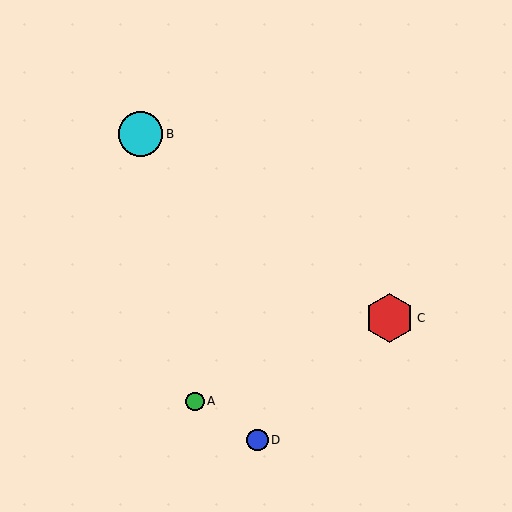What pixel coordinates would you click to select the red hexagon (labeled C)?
Click at (390, 318) to select the red hexagon C.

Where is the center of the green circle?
The center of the green circle is at (195, 401).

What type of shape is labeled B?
Shape B is a cyan circle.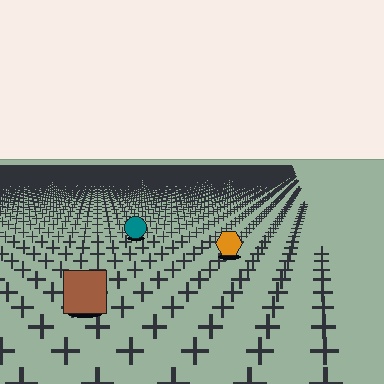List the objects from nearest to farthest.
From nearest to farthest: the brown square, the orange hexagon, the teal circle.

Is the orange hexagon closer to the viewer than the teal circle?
Yes. The orange hexagon is closer — you can tell from the texture gradient: the ground texture is coarser near it.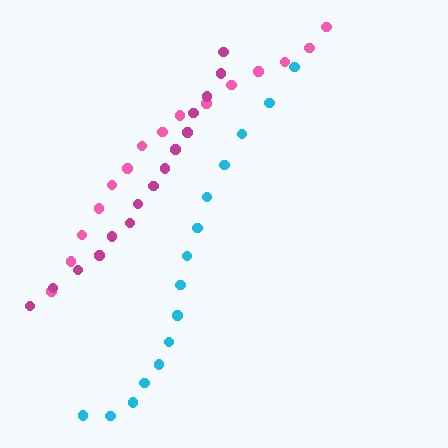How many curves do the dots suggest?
There are 3 distinct paths.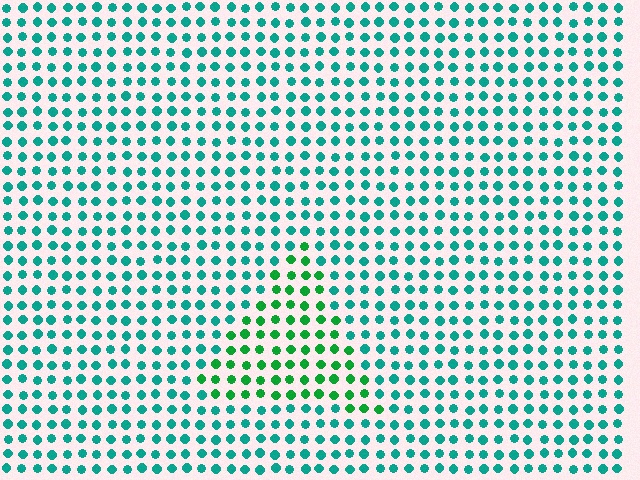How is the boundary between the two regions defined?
The boundary is defined purely by a slight shift in hue (about 37 degrees). Spacing, size, and orientation are identical on both sides.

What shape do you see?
I see a triangle.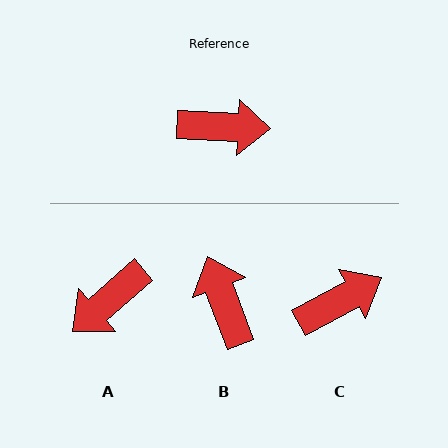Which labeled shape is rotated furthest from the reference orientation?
A, about 136 degrees away.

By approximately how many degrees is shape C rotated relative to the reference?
Approximately 31 degrees counter-clockwise.